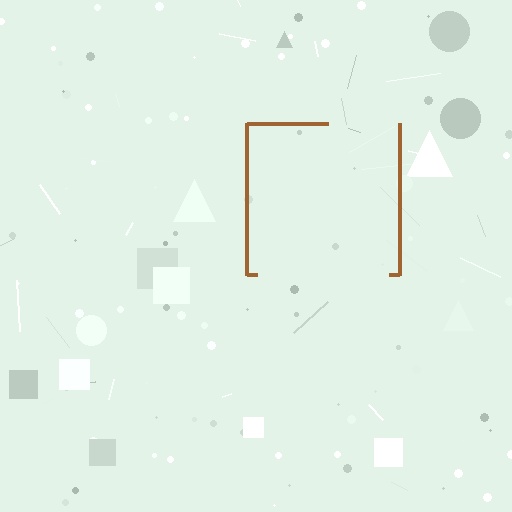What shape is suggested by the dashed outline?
The dashed outline suggests a square.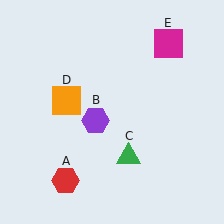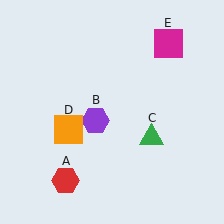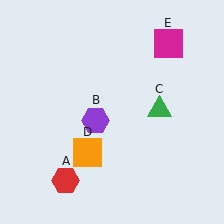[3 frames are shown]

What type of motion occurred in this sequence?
The green triangle (object C), orange square (object D) rotated counterclockwise around the center of the scene.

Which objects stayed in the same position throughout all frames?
Red hexagon (object A) and purple hexagon (object B) and magenta square (object E) remained stationary.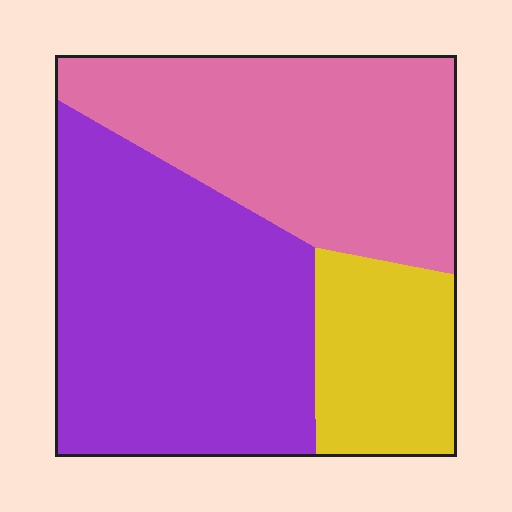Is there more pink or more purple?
Purple.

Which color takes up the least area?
Yellow, at roughly 15%.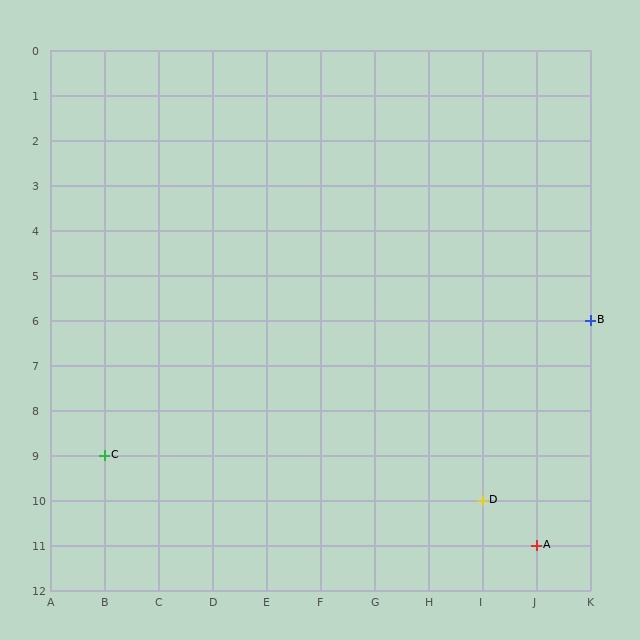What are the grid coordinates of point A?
Point A is at grid coordinates (J, 11).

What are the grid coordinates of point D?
Point D is at grid coordinates (I, 10).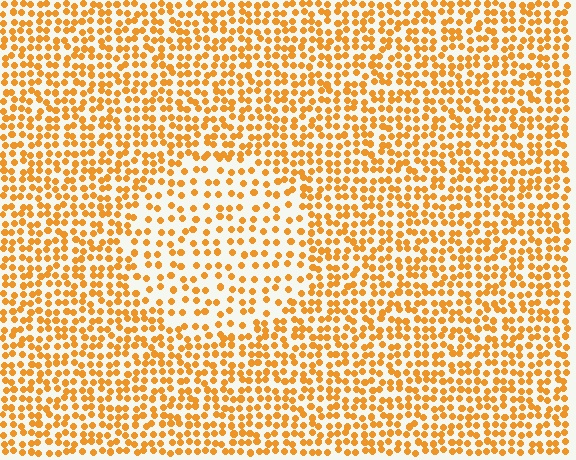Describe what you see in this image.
The image contains small orange elements arranged at two different densities. A circle-shaped region is visible where the elements are less densely packed than the surrounding area.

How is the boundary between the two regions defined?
The boundary is defined by a change in element density (approximately 1.8x ratio). All elements are the same color, size, and shape.